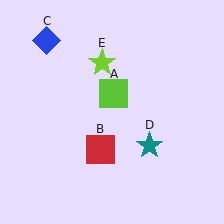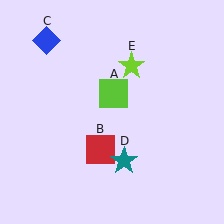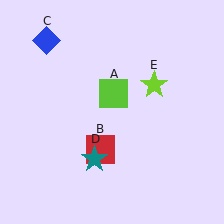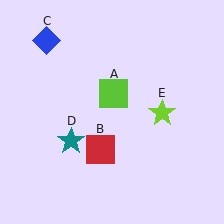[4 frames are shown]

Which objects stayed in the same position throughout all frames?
Lime square (object A) and red square (object B) and blue diamond (object C) remained stationary.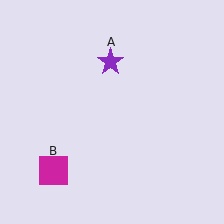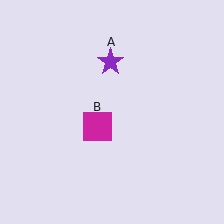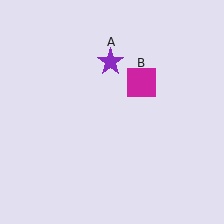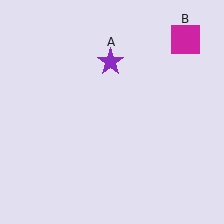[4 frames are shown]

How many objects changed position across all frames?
1 object changed position: magenta square (object B).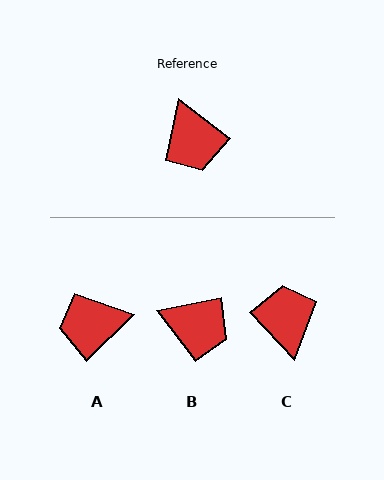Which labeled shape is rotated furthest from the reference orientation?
C, about 171 degrees away.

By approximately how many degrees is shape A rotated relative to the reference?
Approximately 98 degrees clockwise.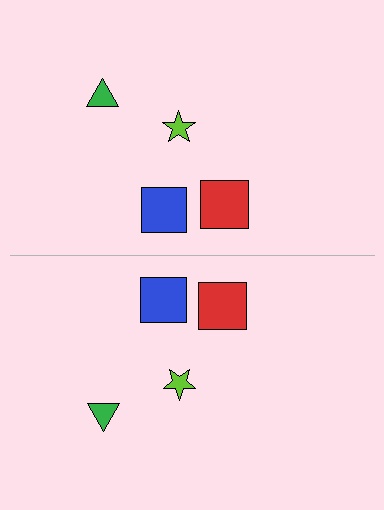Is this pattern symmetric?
Yes, this pattern has bilateral (reflection) symmetry.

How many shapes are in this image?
There are 8 shapes in this image.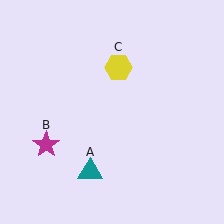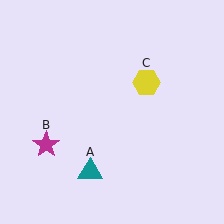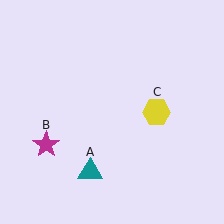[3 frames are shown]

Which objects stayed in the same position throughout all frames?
Teal triangle (object A) and magenta star (object B) remained stationary.